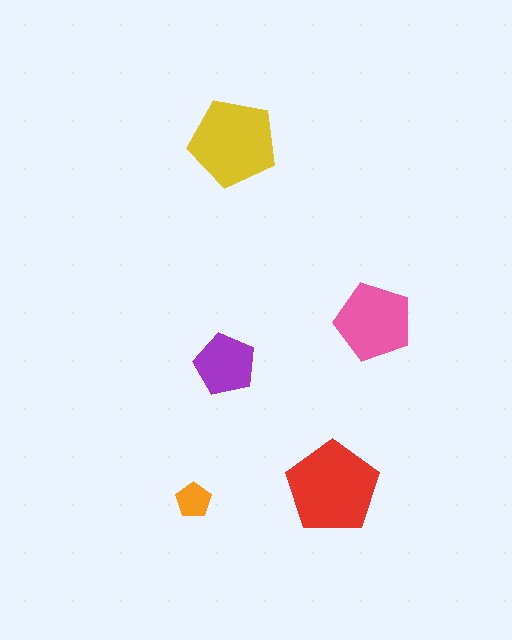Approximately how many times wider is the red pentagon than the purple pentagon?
About 1.5 times wider.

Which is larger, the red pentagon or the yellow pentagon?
The red one.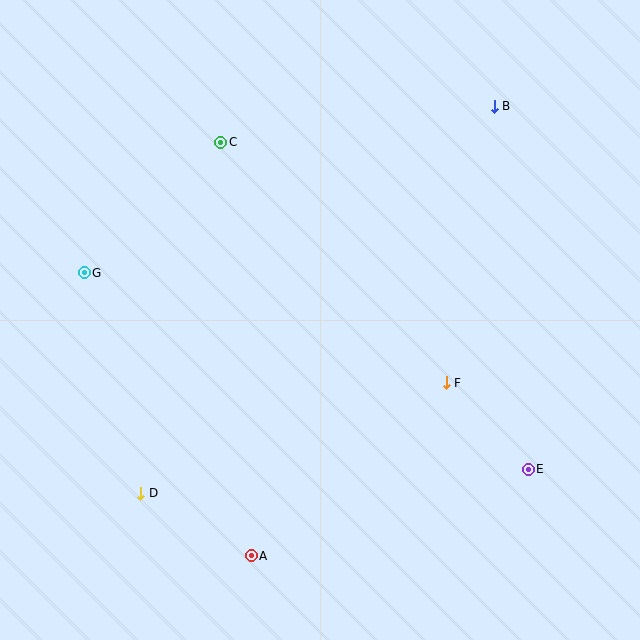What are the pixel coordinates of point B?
Point B is at (494, 106).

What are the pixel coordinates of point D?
Point D is at (141, 493).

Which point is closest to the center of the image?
Point F at (446, 383) is closest to the center.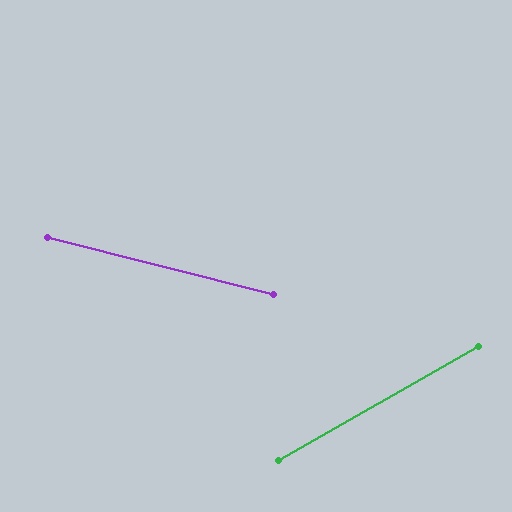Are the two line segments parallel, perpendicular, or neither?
Neither parallel nor perpendicular — they differ by about 44°.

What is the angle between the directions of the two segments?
Approximately 44 degrees.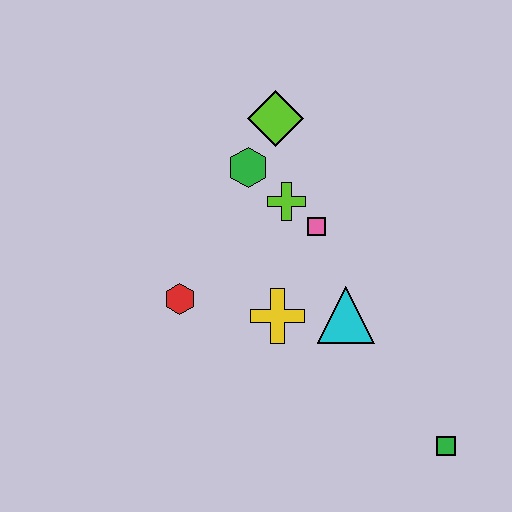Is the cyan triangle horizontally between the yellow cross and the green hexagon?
No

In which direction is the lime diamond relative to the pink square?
The lime diamond is above the pink square.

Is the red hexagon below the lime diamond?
Yes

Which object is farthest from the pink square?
The green square is farthest from the pink square.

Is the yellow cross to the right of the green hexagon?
Yes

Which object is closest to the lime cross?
The pink square is closest to the lime cross.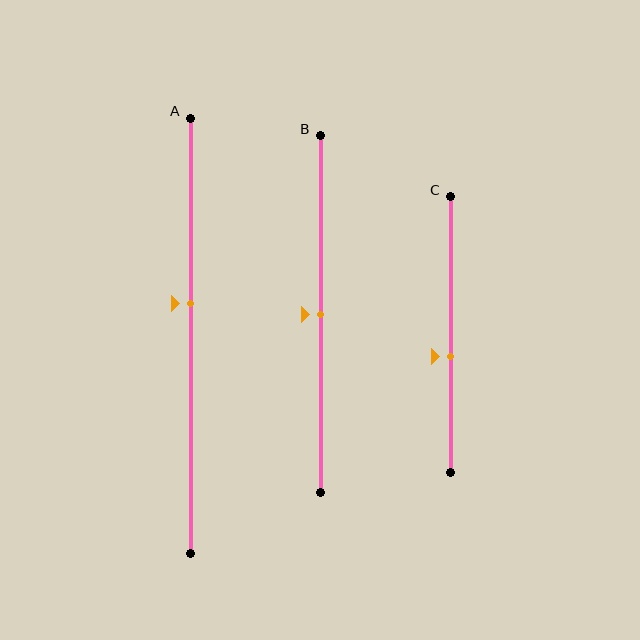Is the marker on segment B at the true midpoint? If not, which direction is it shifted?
Yes, the marker on segment B is at the true midpoint.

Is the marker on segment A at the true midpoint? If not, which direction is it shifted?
No, the marker on segment A is shifted upward by about 7% of the segment length.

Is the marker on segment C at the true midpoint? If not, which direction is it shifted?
No, the marker on segment C is shifted downward by about 8% of the segment length.